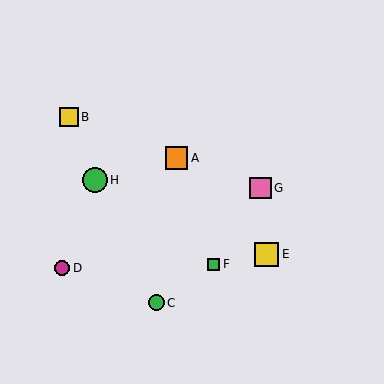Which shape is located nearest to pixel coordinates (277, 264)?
The yellow square (labeled E) at (267, 254) is nearest to that location.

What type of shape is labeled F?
Shape F is a green square.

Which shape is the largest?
The green circle (labeled H) is the largest.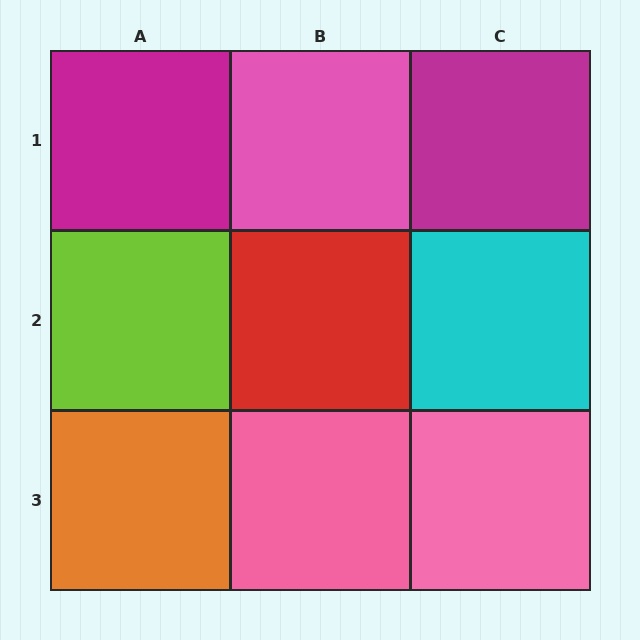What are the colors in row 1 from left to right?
Magenta, pink, magenta.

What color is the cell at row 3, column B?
Pink.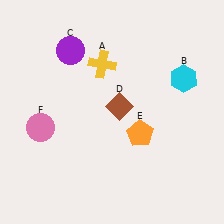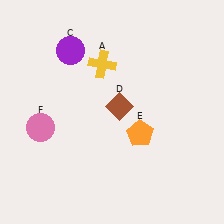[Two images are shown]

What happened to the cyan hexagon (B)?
The cyan hexagon (B) was removed in Image 2. It was in the top-right area of Image 1.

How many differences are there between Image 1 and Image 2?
There is 1 difference between the two images.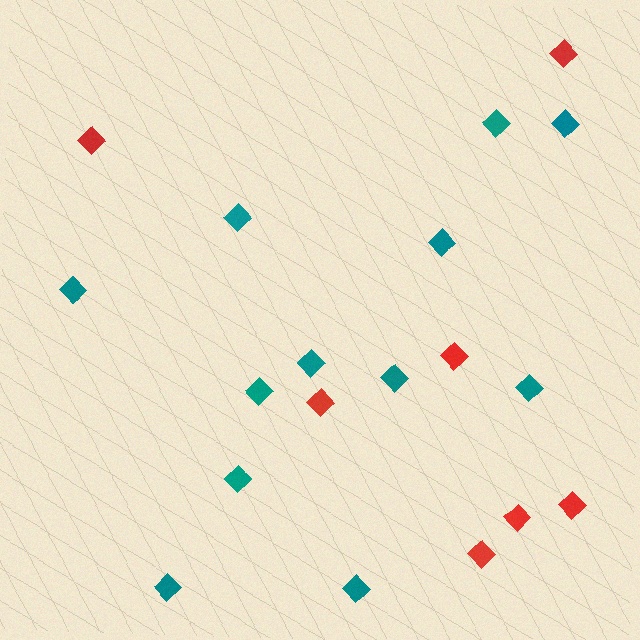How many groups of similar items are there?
There are 2 groups: one group of red diamonds (7) and one group of teal diamonds (12).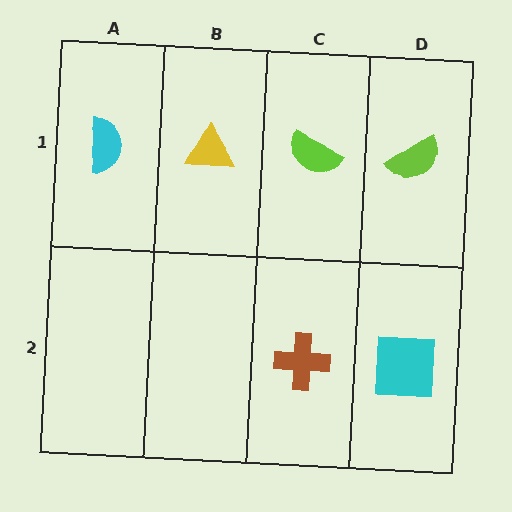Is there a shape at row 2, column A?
No, that cell is empty.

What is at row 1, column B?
A yellow triangle.